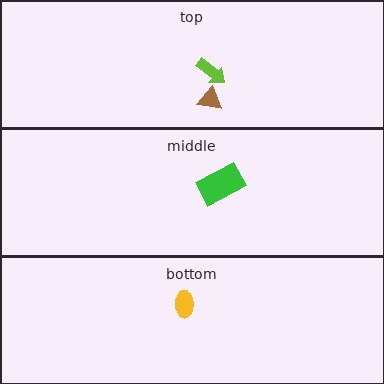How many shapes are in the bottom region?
1.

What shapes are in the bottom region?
The yellow ellipse.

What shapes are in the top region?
The lime arrow, the brown triangle.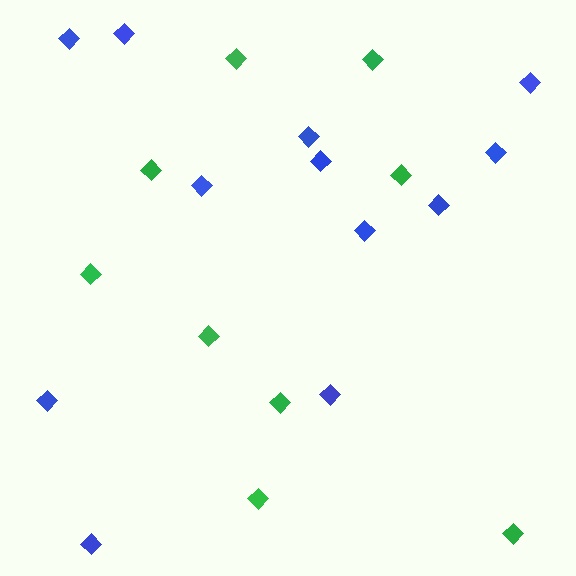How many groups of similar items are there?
There are 2 groups: one group of green diamonds (9) and one group of blue diamonds (12).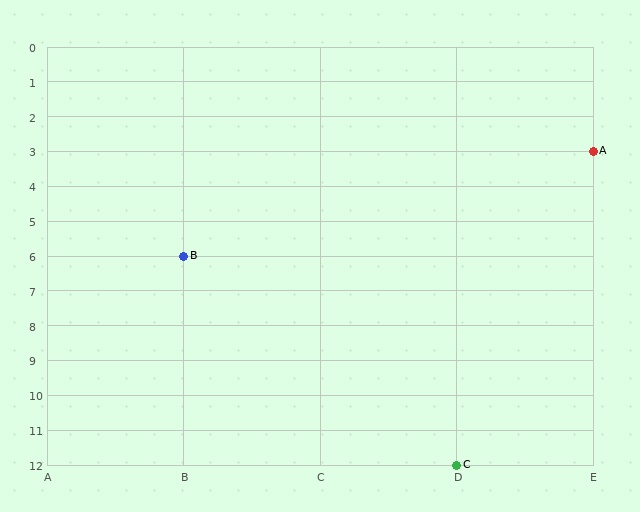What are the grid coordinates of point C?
Point C is at grid coordinates (D, 12).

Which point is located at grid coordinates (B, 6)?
Point B is at (B, 6).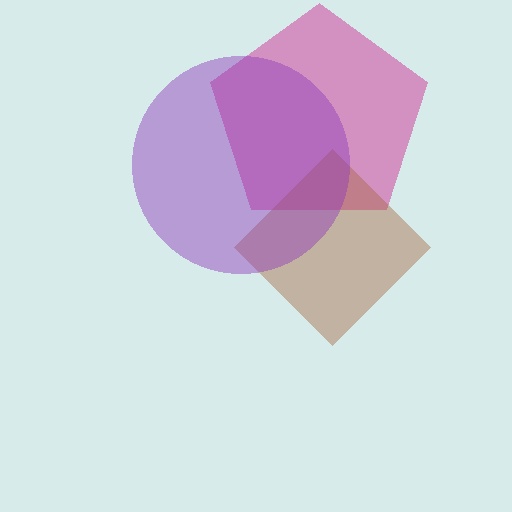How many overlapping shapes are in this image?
There are 3 overlapping shapes in the image.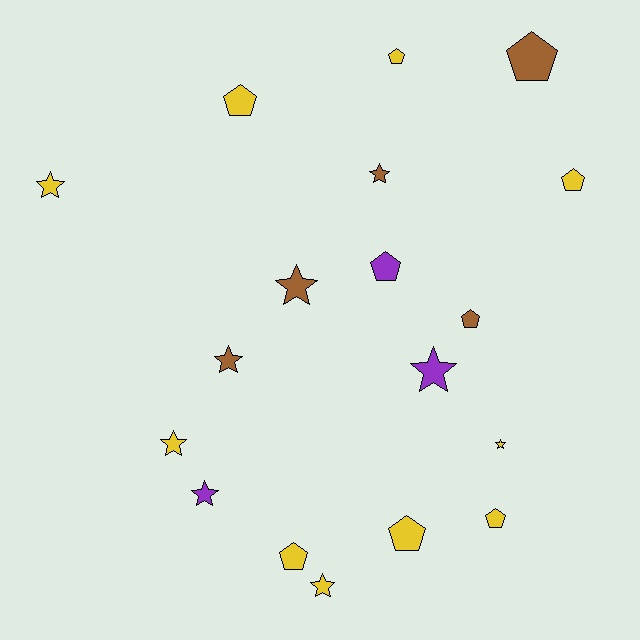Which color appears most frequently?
Yellow, with 10 objects.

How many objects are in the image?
There are 18 objects.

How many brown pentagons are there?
There are 2 brown pentagons.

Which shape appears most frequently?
Pentagon, with 9 objects.